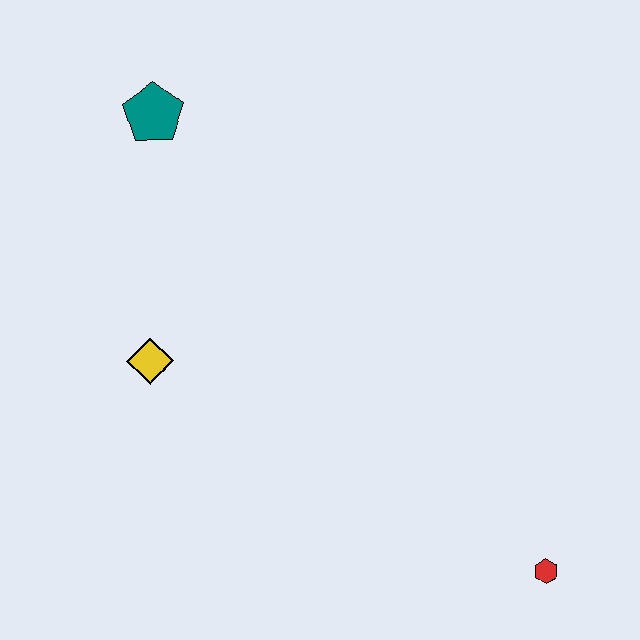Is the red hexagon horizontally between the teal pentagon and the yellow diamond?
No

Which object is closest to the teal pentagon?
The yellow diamond is closest to the teal pentagon.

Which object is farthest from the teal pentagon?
The red hexagon is farthest from the teal pentagon.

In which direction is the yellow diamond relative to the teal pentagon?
The yellow diamond is below the teal pentagon.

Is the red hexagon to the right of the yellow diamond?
Yes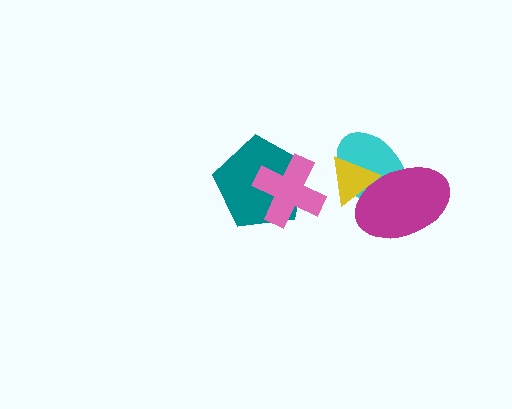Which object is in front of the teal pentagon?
The pink cross is in front of the teal pentagon.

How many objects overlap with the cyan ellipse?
2 objects overlap with the cyan ellipse.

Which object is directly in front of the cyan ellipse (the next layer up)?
The yellow triangle is directly in front of the cyan ellipse.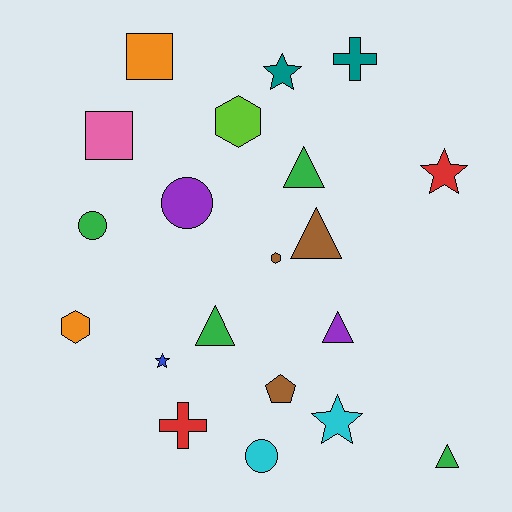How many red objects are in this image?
There are 2 red objects.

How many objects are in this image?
There are 20 objects.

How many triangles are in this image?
There are 5 triangles.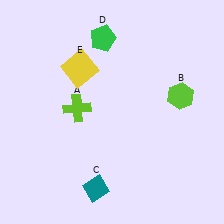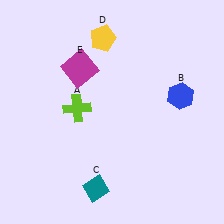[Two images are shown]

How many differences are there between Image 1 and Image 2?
There are 3 differences between the two images.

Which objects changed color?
B changed from lime to blue. D changed from green to yellow. E changed from yellow to magenta.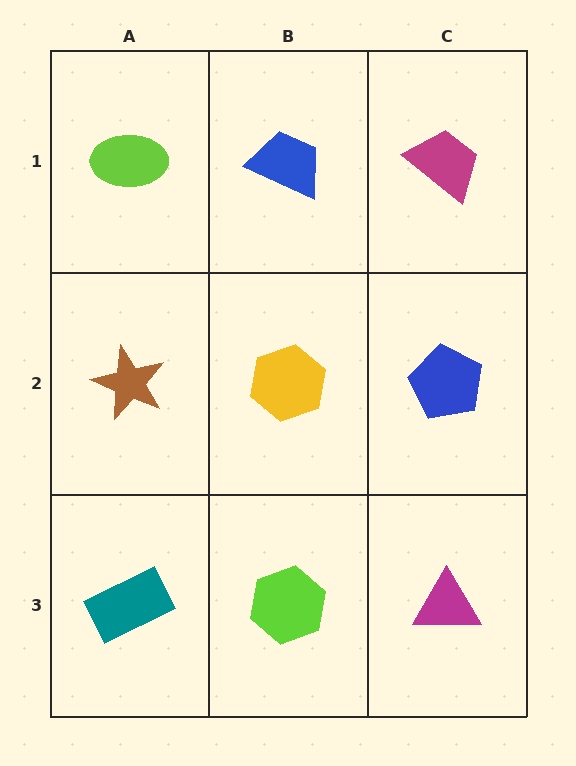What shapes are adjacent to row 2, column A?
A lime ellipse (row 1, column A), a teal rectangle (row 3, column A), a yellow hexagon (row 2, column B).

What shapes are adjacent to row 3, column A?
A brown star (row 2, column A), a lime hexagon (row 3, column B).